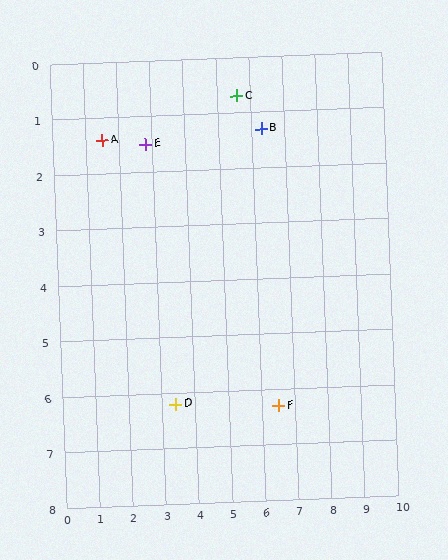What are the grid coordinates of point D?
Point D is at approximately (3.4, 6.2).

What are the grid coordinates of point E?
Point E is at approximately (2.8, 1.5).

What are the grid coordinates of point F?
Point F is at approximately (6.5, 6.3).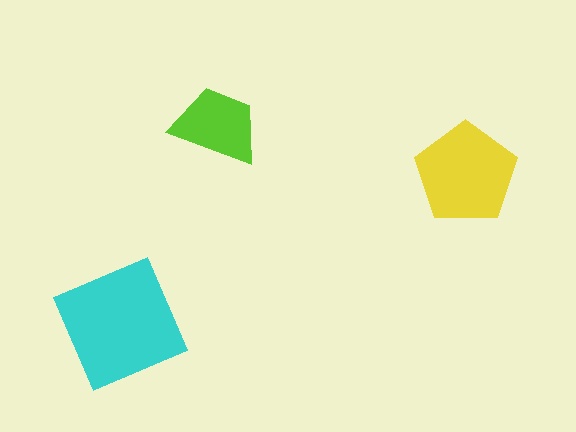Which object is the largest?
The cyan square.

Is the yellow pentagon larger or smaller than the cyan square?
Smaller.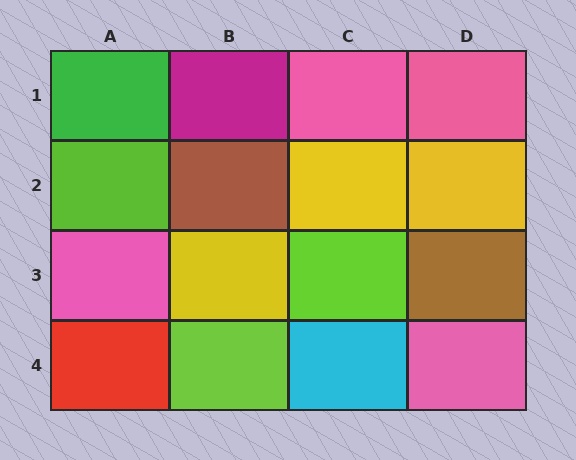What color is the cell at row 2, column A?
Lime.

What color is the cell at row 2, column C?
Yellow.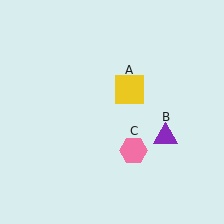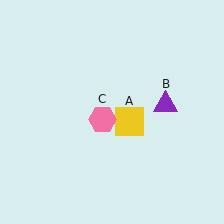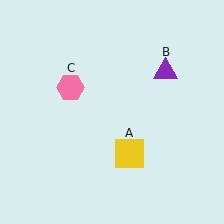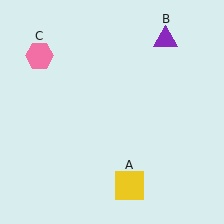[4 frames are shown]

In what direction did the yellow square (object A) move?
The yellow square (object A) moved down.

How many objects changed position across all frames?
3 objects changed position: yellow square (object A), purple triangle (object B), pink hexagon (object C).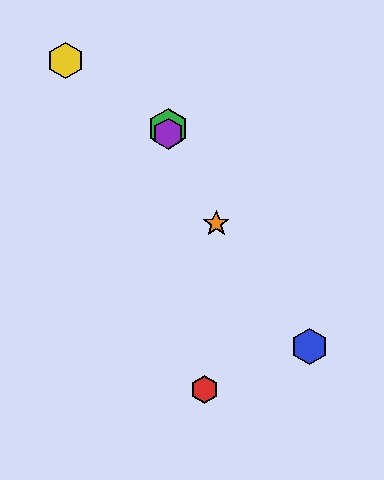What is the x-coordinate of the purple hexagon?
The purple hexagon is at x≈168.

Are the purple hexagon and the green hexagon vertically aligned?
Yes, both are at x≈168.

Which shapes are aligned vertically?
The green hexagon, the purple hexagon are aligned vertically.